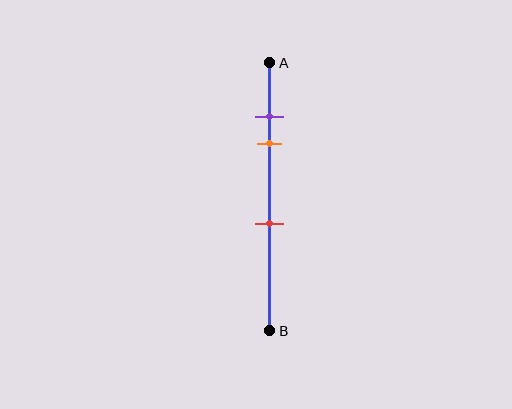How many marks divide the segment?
There are 3 marks dividing the segment.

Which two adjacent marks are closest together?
The purple and orange marks are the closest adjacent pair.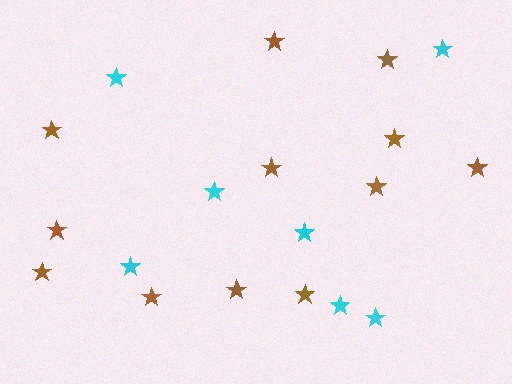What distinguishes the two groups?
There are 2 groups: one group of cyan stars (7) and one group of brown stars (12).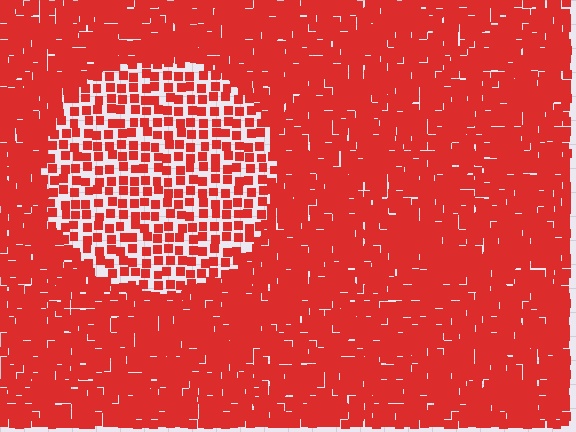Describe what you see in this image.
The image contains small red elements arranged at two different densities. A circle-shaped region is visible where the elements are less densely packed than the surrounding area.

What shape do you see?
I see a circle.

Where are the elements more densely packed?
The elements are more densely packed outside the circle boundary.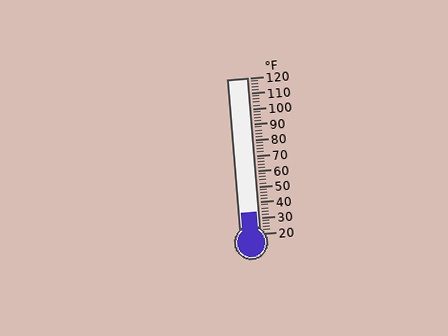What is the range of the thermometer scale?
The thermometer scale ranges from 20°F to 120°F.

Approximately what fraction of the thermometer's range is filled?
The thermometer is filled to approximately 15% of its range.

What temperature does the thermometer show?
The thermometer shows approximately 34°F.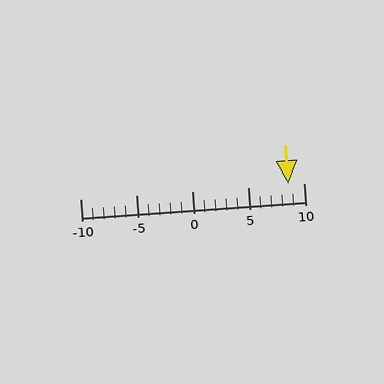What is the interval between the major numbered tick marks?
The major tick marks are spaced 5 units apart.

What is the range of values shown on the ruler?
The ruler shows values from -10 to 10.